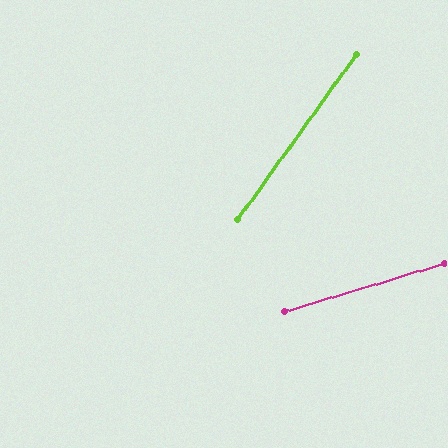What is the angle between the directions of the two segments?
Approximately 38 degrees.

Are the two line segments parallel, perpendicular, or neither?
Neither parallel nor perpendicular — they differ by about 38°.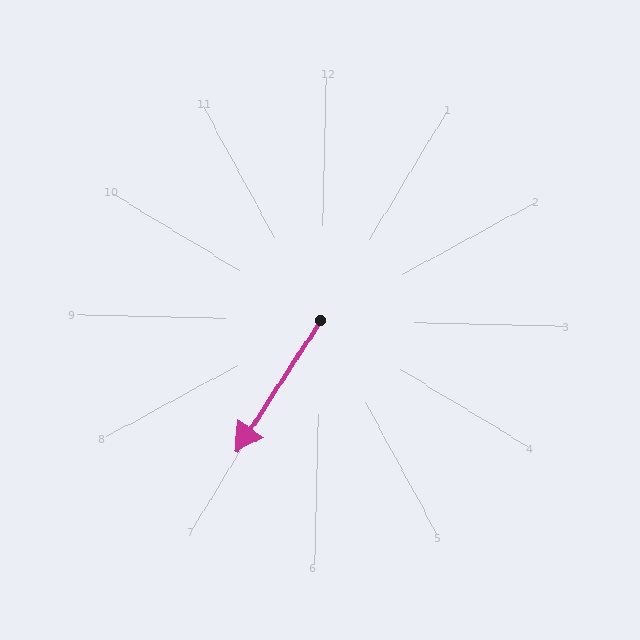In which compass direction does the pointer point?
Southwest.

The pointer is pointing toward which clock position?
Roughly 7 o'clock.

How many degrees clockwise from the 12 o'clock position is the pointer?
Approximately 211 degrees.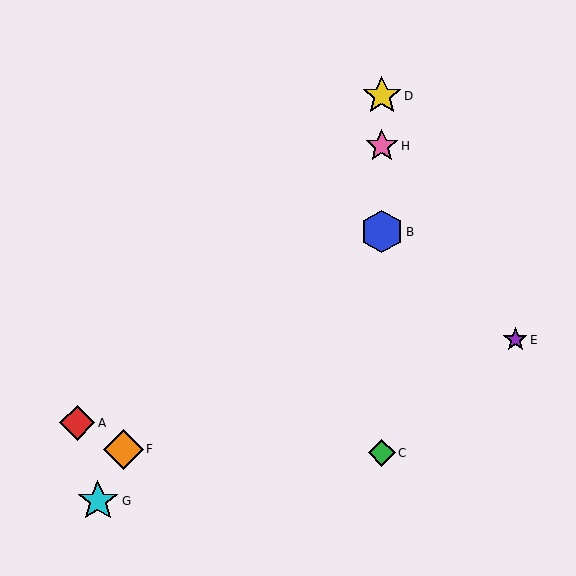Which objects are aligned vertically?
Objects B, C, D, H are aligned vertically.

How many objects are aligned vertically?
4 objects (B, C, D, H) are aligned vertically.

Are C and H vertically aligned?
Yes, both are at x≈382.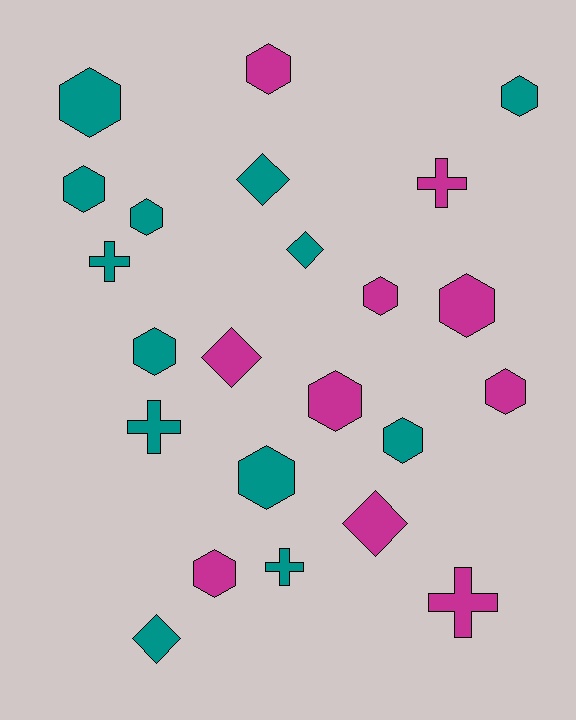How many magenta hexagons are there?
There are 6 magenta hexagons.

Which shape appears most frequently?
Hexagon, with 13 objects.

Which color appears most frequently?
Teal, with 13 objects.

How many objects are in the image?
There are 23 objects.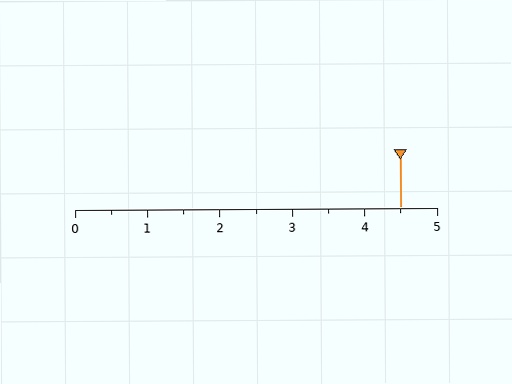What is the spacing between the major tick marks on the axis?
The major ticks are spaced 1 apart.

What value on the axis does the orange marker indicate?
The marker indicates approximately 4.5.